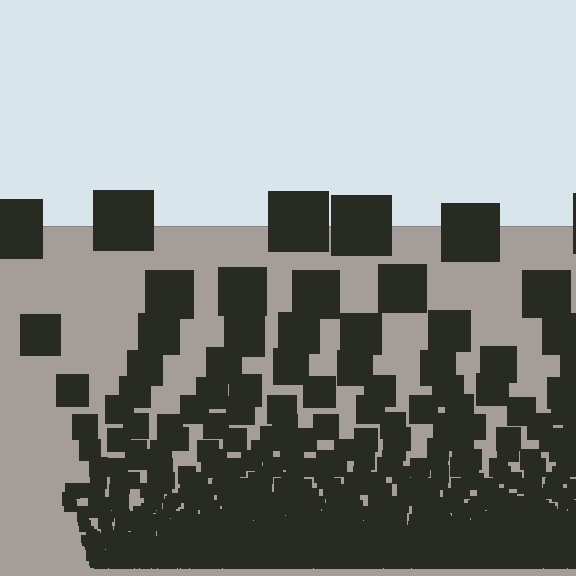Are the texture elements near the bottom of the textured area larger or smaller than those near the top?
Smaller. The gradient is inverted — elements near the bottom are smaller and denser.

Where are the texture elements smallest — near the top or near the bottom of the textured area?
Near the bottom.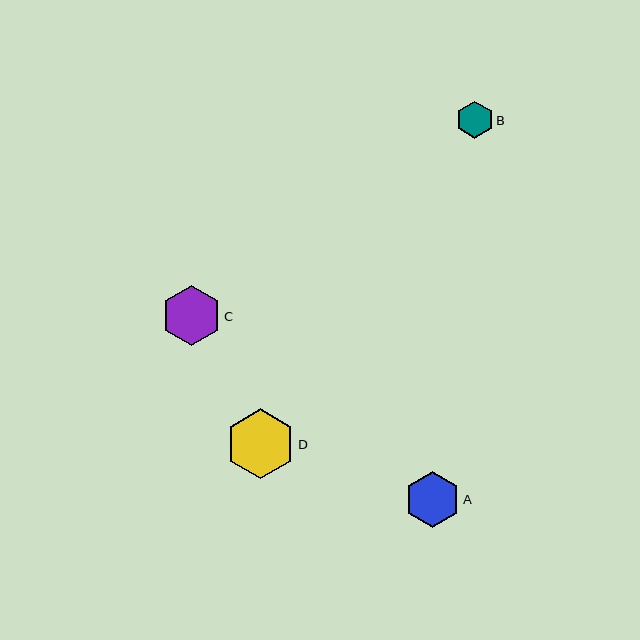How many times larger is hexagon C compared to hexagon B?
Hexagon C is approximately 1.6 times the size of hexagon B.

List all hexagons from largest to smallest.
From largest to smallest: D, C, A, B.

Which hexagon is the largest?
Hexagon D is the largest with a size of approximately 69 pixels.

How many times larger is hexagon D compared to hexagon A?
Hexagon D is approximately 1.2 times the size of hexagon A.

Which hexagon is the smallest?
Hexagon B is the smallest with a size of approximately 37 pixels.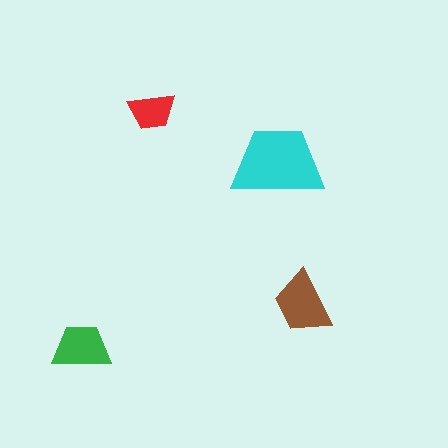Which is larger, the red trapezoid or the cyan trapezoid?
The cyan one.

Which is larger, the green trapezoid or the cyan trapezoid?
The cyan one.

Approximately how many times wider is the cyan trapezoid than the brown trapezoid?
About 1.5 times wider.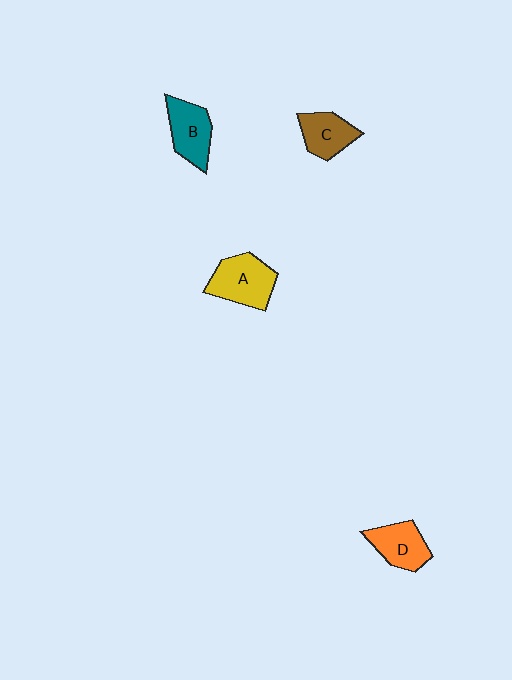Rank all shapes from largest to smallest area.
From largest to smallest: A (yellow), B (teal), D (orange), C (brown).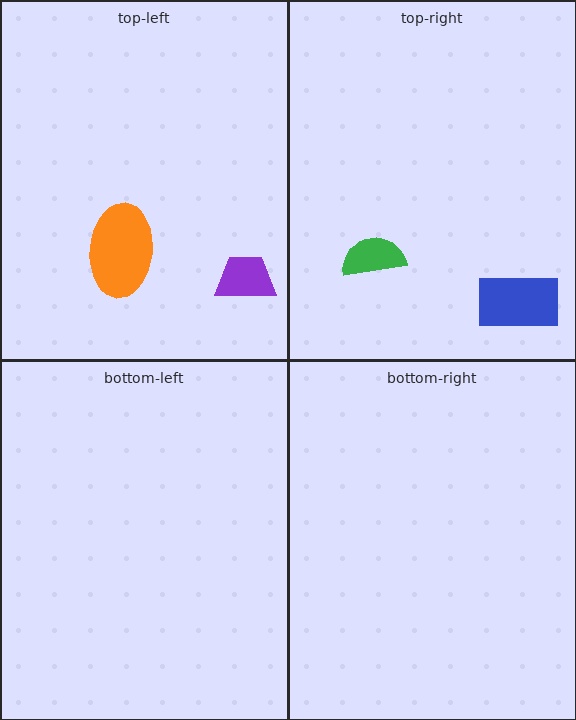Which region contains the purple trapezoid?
The top-left region.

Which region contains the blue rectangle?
The top-right region.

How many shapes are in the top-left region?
2.